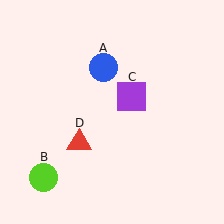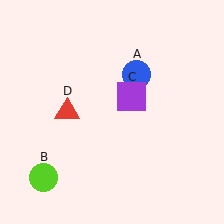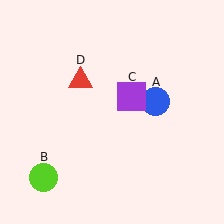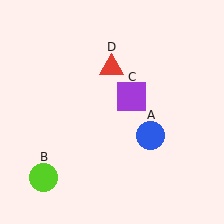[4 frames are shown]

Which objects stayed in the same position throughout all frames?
Lime circle (object B) and purple square (object C) remained stationary.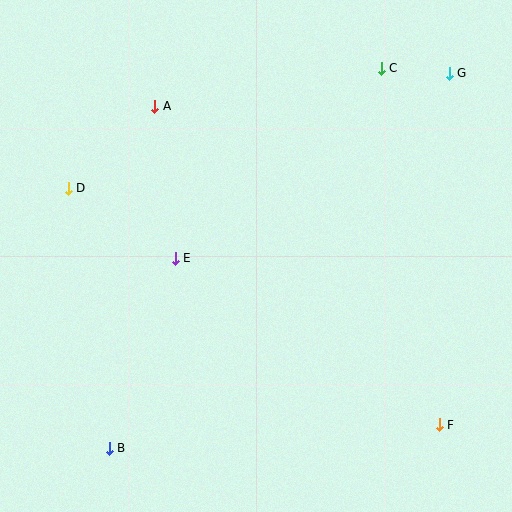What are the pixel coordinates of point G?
Point G is at (449, 73).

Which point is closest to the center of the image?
Point E at (175, 258) is closest to the center.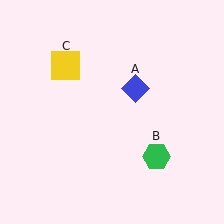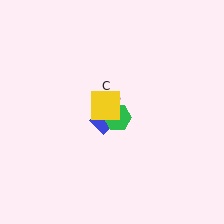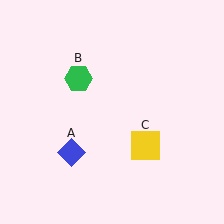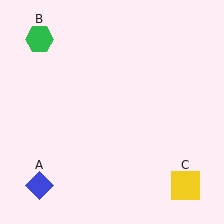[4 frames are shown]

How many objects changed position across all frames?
3 objects changed position: blue diamond (object A), green hexagon (object B), yellow square (object C).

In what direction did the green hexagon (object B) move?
The green hexagon (object B) moved up and to the left.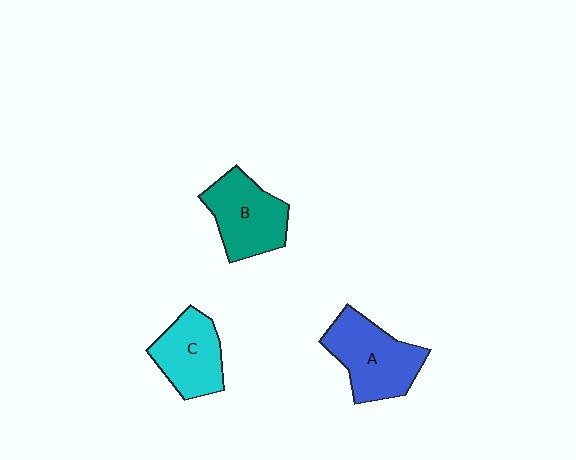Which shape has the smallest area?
Shape C (cyan).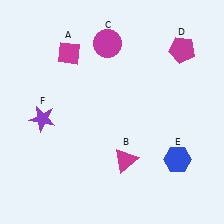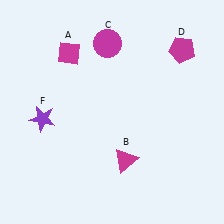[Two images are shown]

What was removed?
The blue hexagon (E) was removed in Image 2.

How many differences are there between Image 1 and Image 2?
There is 1 difference between the two images.